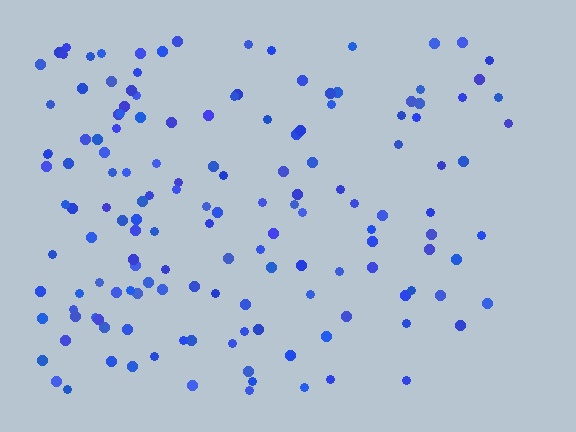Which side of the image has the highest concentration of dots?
The left.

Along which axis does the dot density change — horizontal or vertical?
Horizontal.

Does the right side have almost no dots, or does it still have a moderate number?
Still a moderate number, just noticeably fewer than the left.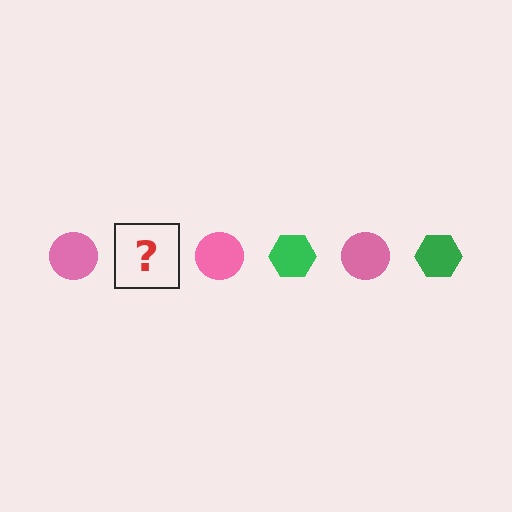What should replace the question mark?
The question mark should be replaced with a green hexagon.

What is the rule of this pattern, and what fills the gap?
The rule is that the pattern alternates between pink circle and green hexagon. The gap should be filled with a green hexagon.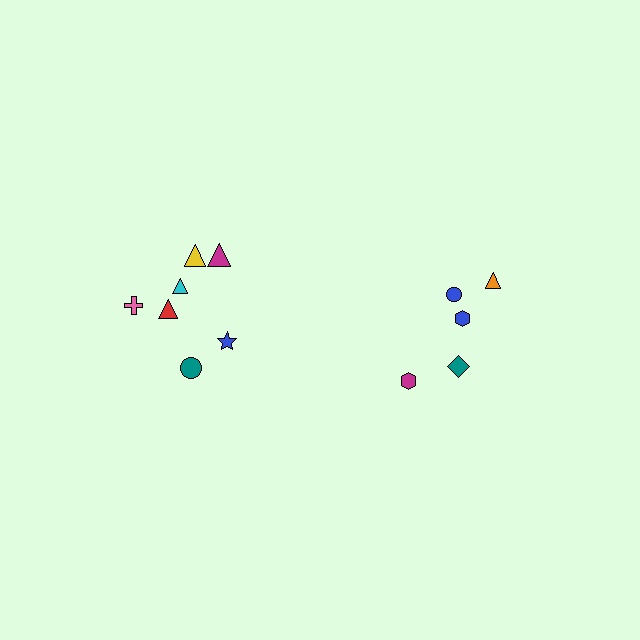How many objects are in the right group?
There are 5 objects.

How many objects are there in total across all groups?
There are 12 objects.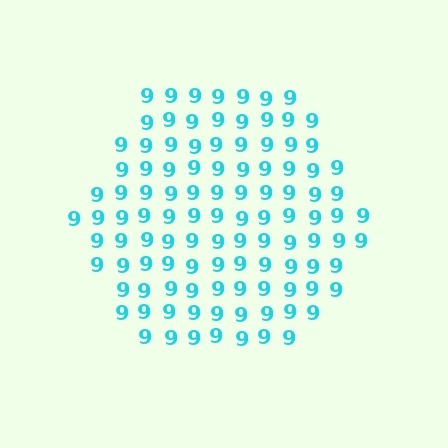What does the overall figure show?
The overall figure shows a hexagon.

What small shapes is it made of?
It is made of small digit 9's.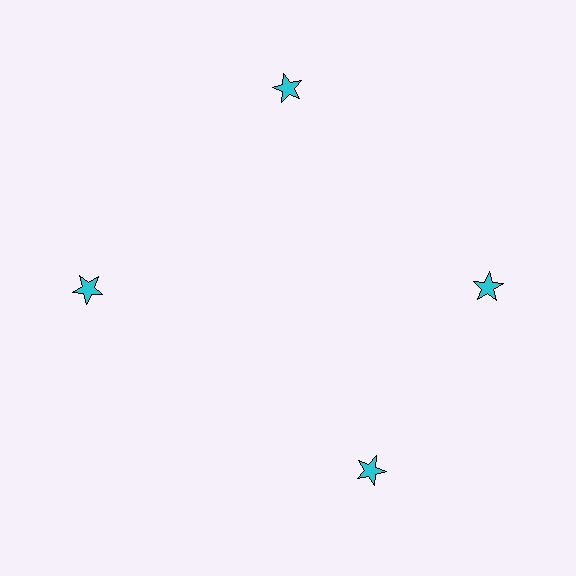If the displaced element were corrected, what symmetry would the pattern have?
It would have 4-fold rotational symmetry — the pattern would map onto itself every 90 degrees.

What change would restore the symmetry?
The symmetry would be restored by rotating it back into even spacing with its neighbors so that all 4 stars sit at equal angles and equal distance from the center.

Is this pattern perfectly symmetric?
No. The 4 cyan stars are arranged in a ring, but one element near the 6 o'clock position is rotated out of alignment along the ring, breaking the 4-fold rotational symmetry.